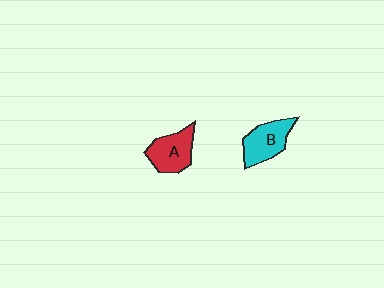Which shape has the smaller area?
Shape A (red).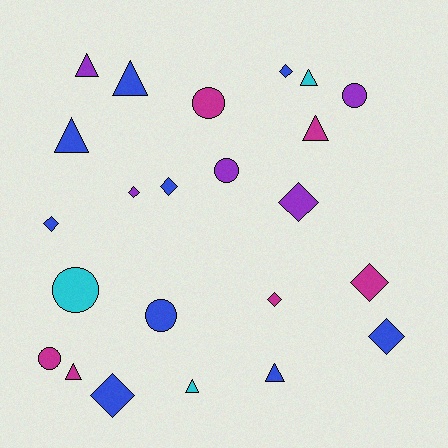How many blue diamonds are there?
There are 5 blue diamonds.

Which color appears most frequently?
Blue, with 9 objects.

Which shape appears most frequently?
Diamond, with 9 objects.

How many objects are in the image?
There are 23 objects.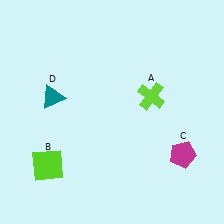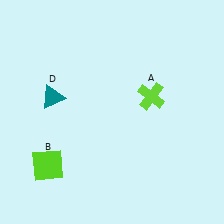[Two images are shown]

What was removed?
The magenta pentagon (C) was removed in Image 2.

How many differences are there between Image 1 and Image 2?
There is 1 difference between the two images.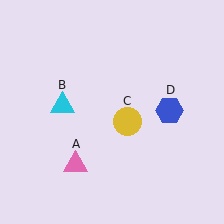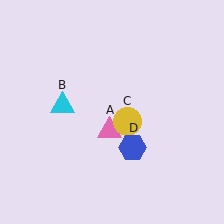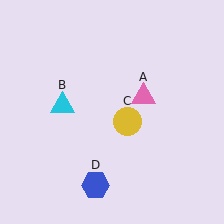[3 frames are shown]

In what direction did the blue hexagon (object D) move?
The blue hexagon (object D) moved down and to the left.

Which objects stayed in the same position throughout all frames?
Cyan triangle (object B) and yellow circle (object C) remained stationary.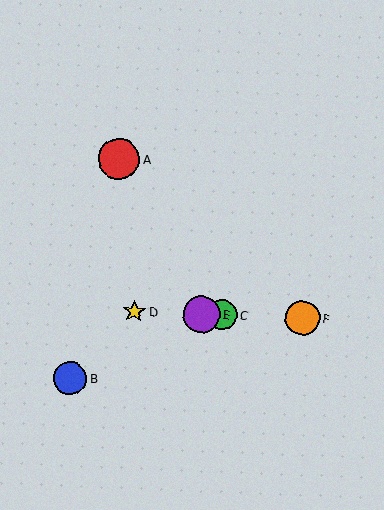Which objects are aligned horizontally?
Objects C, D, E, F are aligned horizontally.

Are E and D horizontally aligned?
Yes, both are at y≈314.